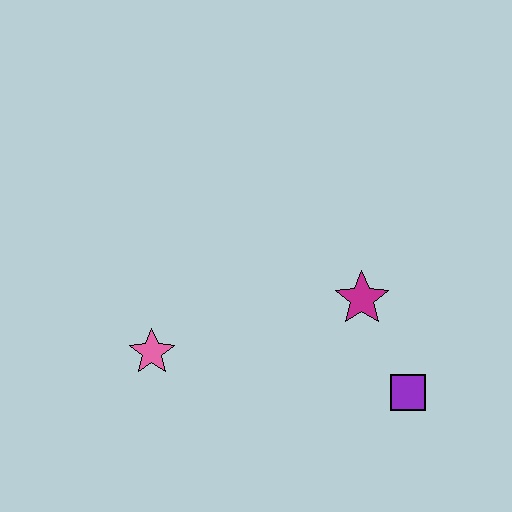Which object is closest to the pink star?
The magenta star is closest to the pink star.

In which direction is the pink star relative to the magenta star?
The pink star is to the left of the magenta star.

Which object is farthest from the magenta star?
The pink star is farthest from the magenta star.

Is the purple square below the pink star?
Yes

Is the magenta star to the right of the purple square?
No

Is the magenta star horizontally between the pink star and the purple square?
Yes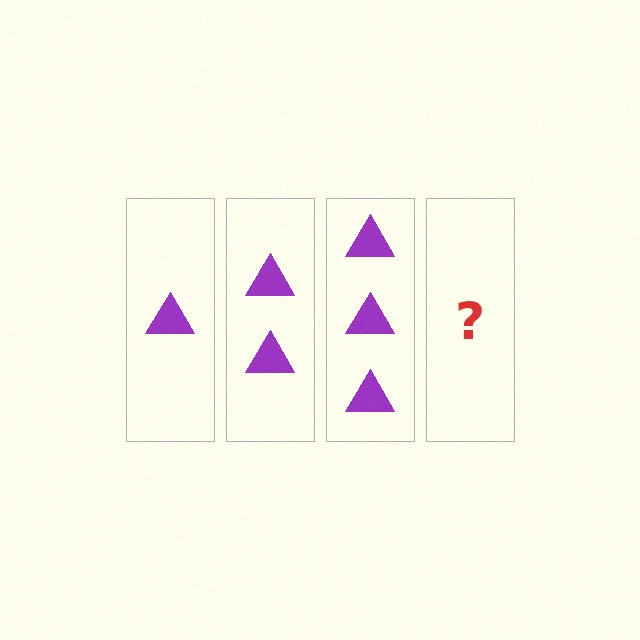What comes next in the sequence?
The next element should be 4 triangles.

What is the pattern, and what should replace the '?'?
The pattern is that each step adds one more triangle. The '?' should be 4 triangles.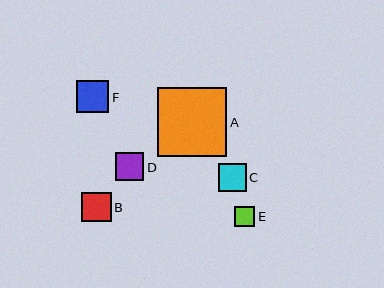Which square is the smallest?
Square E is the smallest with a size of approximately 20 pixels.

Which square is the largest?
Square A is the largest with a size of approximately 69 pixels.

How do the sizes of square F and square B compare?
Square F and square B are approximately the same size.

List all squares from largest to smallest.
From largest to smallest: A, F, B, D, C, E.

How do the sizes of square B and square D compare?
Square B and square D are approximately the same size.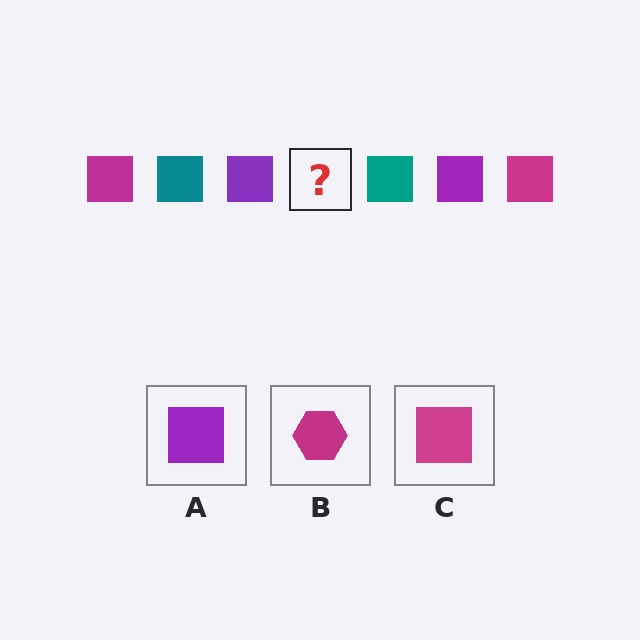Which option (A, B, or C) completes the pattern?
C.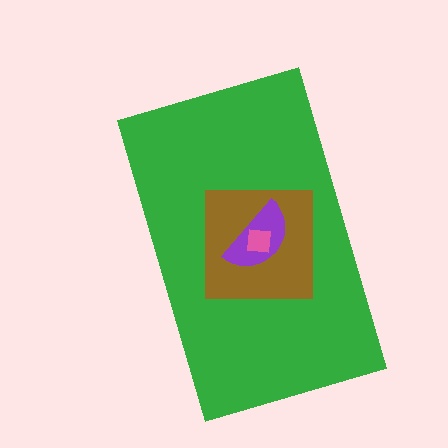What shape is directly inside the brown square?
The purple semicircle.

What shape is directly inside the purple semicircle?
The pink square.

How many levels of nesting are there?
4.